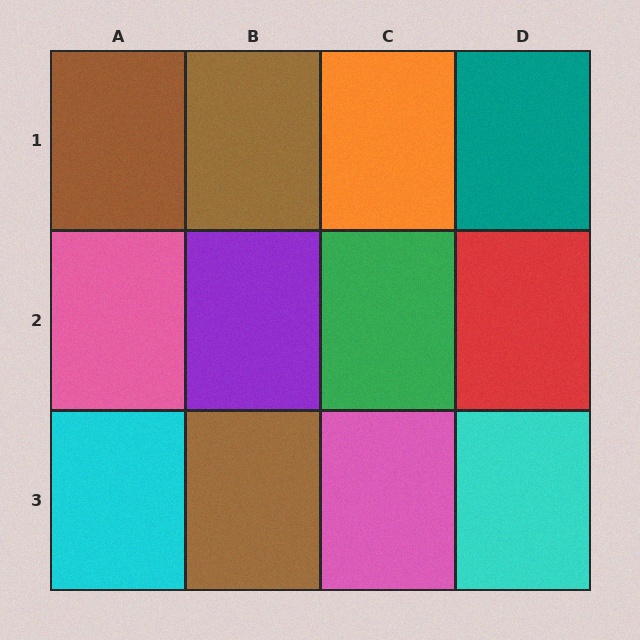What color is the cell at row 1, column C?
Orange.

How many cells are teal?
1 cell is teal.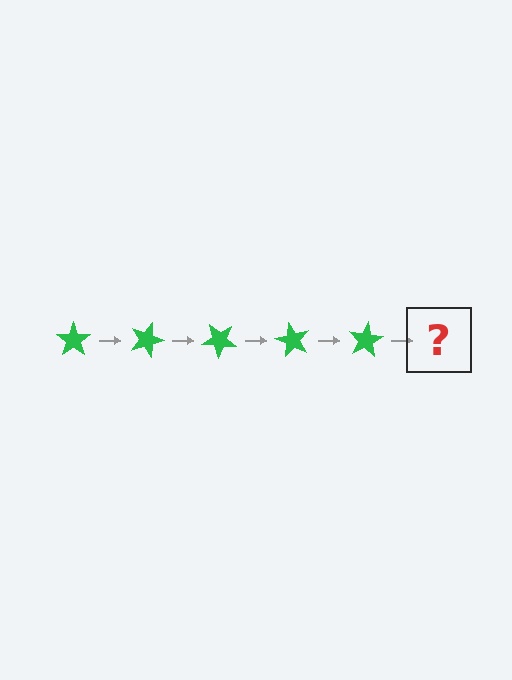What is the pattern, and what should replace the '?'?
The pattern is that the star rotates 20 degrees each step. The '?' should be a green star rotated 100 degrees.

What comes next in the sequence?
The next element should be a green star rotated 100 degrees.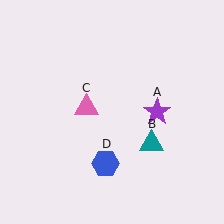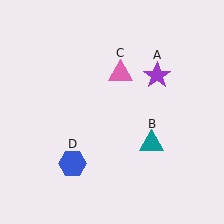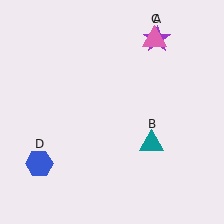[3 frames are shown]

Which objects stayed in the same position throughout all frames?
Teal triangle (object B) remained stationary.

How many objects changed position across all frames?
3 objects changed position: purple star (object A), pink triangle (object C), blue hexagon (object D).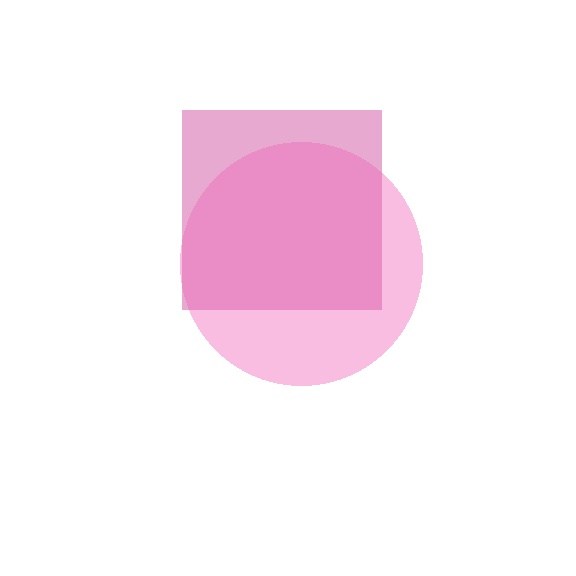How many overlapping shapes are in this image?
There are 2 overlapping shapes in the image.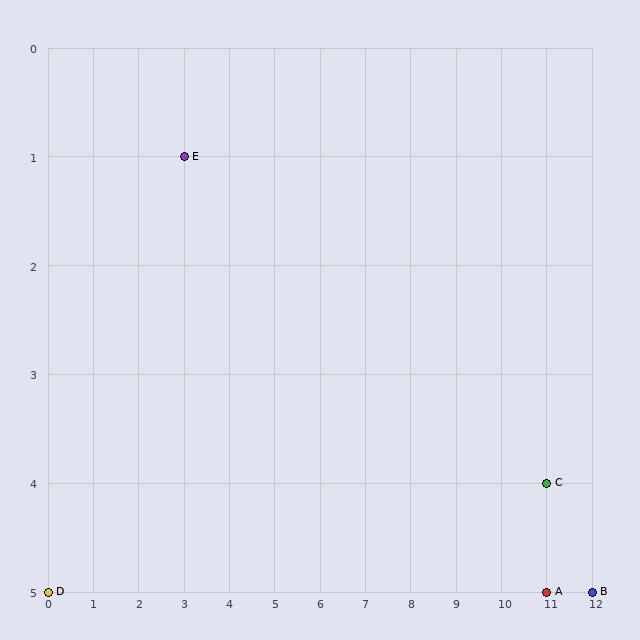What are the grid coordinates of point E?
Point E is at grid coordinates (3, 1).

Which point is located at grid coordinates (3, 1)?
Point E is at (3, 1).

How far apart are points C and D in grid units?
Points C and D are 11 columns and 1 row apart (about 11.0 grid units diagonally).